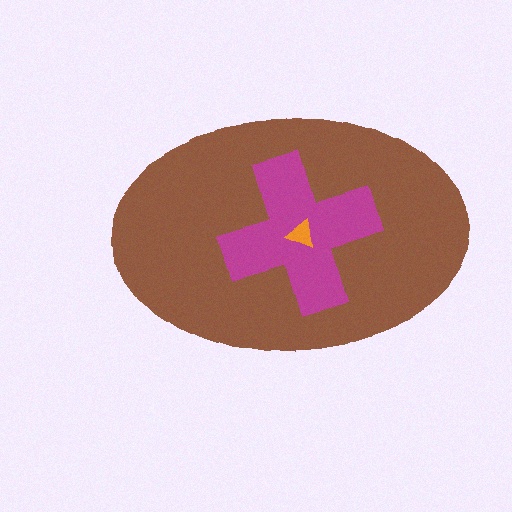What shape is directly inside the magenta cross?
The orange triangle.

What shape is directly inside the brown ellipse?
The magenta cross.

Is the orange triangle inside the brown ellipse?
Yes.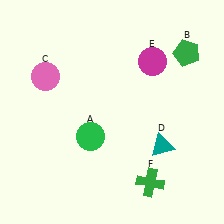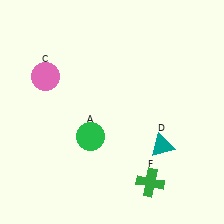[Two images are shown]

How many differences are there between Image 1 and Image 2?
There are 2 differences between the two images.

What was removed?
The green pentagon (B), the magenta circle (E) were removed in Image 2.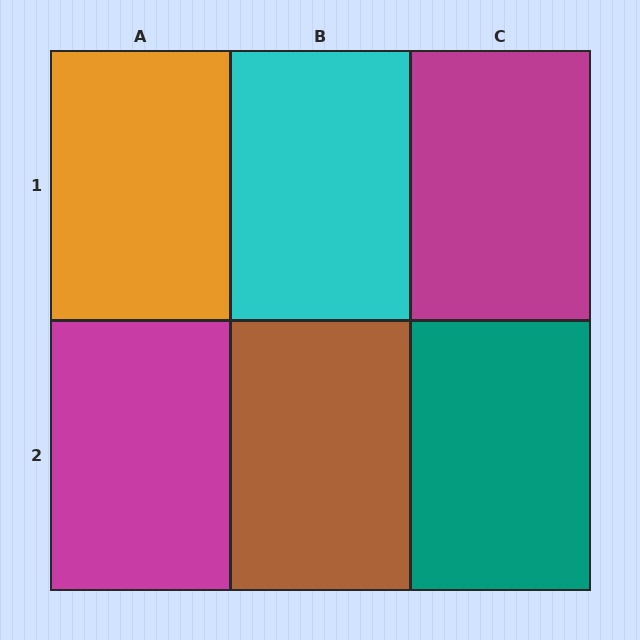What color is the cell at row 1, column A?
Orange.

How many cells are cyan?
1 cell is cyan.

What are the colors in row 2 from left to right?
Magenta, brown, teal.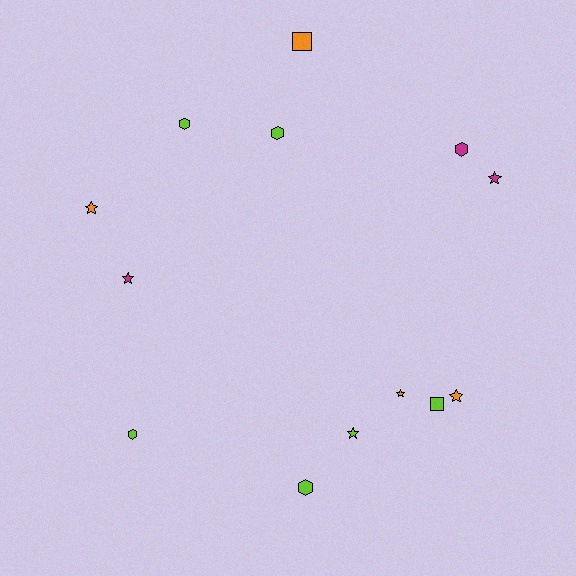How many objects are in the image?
There are 13 objects.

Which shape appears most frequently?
Star, with 6 objects.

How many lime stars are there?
There is 1 lime star.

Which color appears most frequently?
Lime, with 6 objects.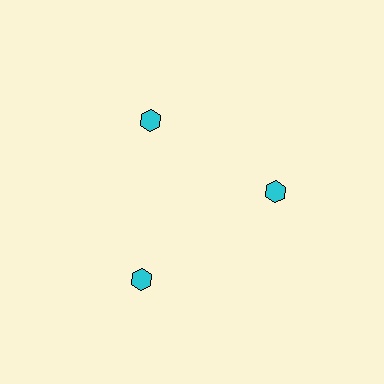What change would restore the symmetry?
The symmetry would be restored by moving it inward, back onto the ring so that all 3 hexagons sit at equal angles and equal distance from the center.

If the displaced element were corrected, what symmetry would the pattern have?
It would have 3-fold rotational symmetry — the pattern would map onto itself every 120 degrees.